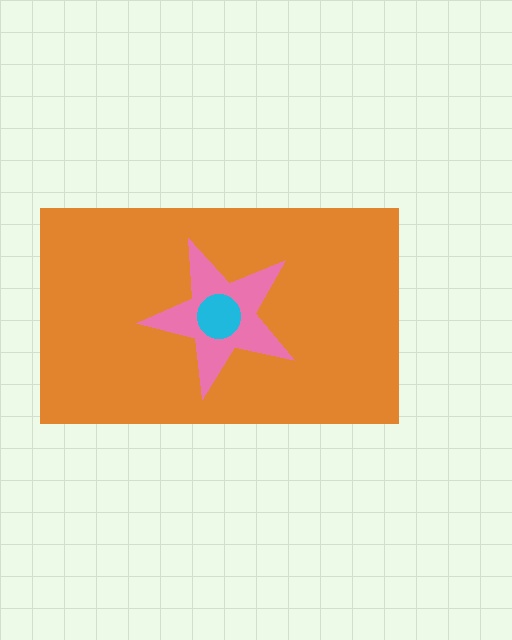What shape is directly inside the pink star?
The cyan circle.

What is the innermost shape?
The cyan circle.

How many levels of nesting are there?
3.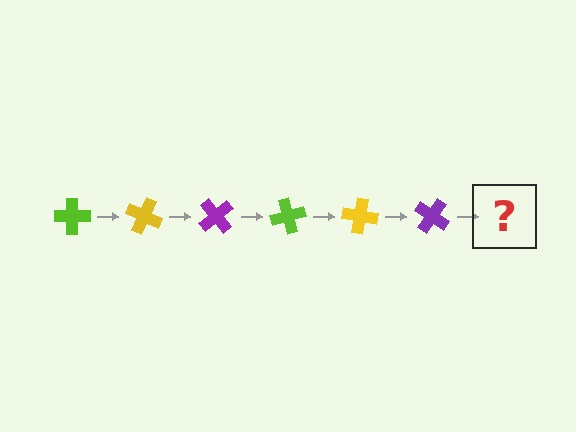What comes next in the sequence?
The next element should be a lime cross, rotated 150 degrees from the start.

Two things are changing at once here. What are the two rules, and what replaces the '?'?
The two rules are that it rotates 25 degrees each step and the color cycles through lime, yellow, and purple. The '?' should be a lime cross, rotated 150 degrees from the start.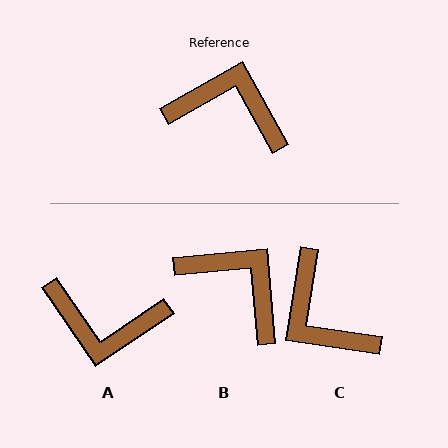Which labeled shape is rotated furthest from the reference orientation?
A, about 175 degrees away.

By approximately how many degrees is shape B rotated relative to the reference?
Approximately 24 degrees clockwise.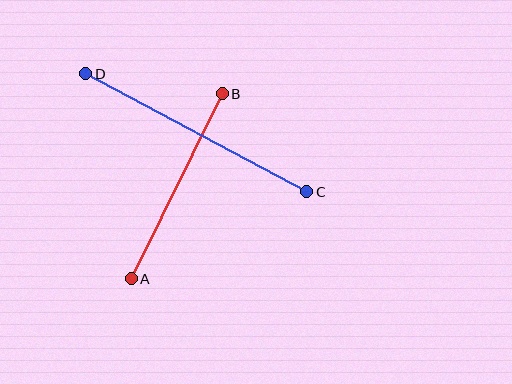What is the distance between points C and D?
The distance is approximately 251 pixels.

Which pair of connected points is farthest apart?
Points C and D are farthest apart.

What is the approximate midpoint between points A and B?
The midpoint is at approximately (177, 186) pixels.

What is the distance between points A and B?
The distance is approximately 206 pixels.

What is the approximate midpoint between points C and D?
The midpoint is at approximately (196, 133) pixels.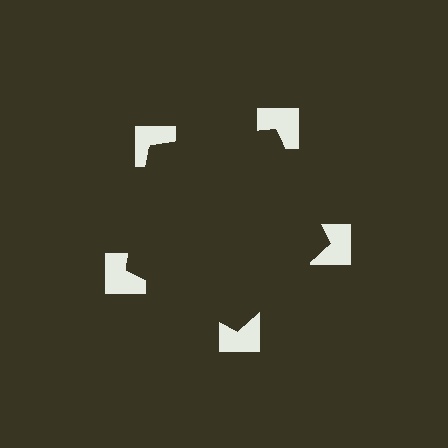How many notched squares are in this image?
There are 5 — one at each vertex of the illusory pentagon.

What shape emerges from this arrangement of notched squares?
An illusory pentagon — its edges are inferred from the aligned wedge cuts in the notched squares, not physically drawn.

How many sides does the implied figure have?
5 sides.